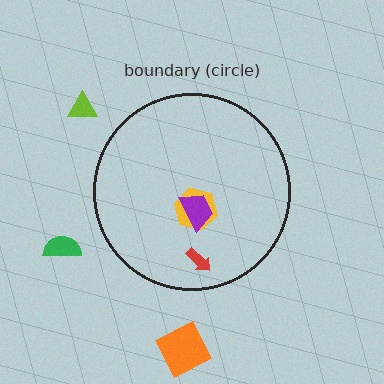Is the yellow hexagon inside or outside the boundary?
Inside.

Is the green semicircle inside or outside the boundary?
Outside.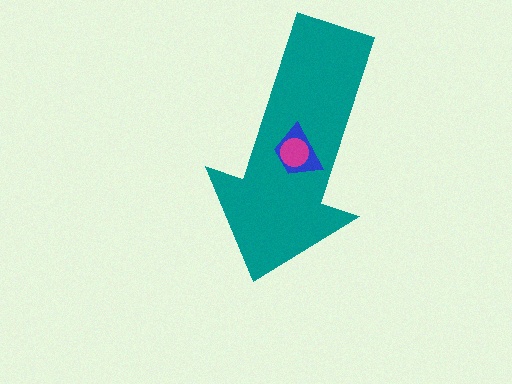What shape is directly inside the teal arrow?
The blue trapezoid.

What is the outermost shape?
The teal arrow.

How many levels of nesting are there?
3.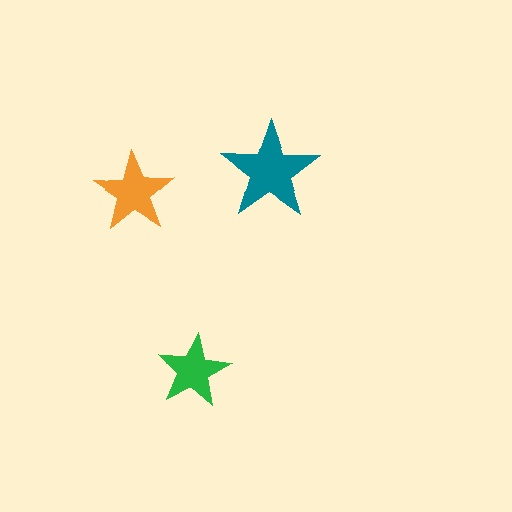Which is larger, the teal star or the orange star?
The teal one.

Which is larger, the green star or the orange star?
The orange one.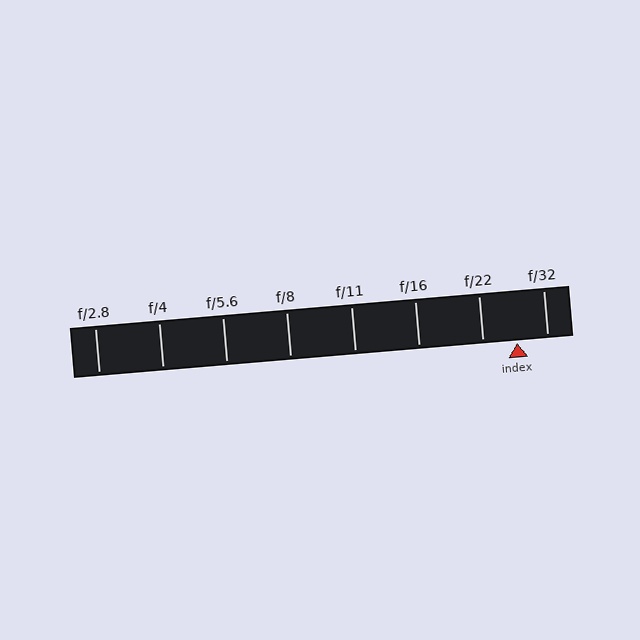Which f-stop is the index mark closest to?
The index mark is closest to f/32.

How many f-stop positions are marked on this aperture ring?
There are 8 f-stop positions marked.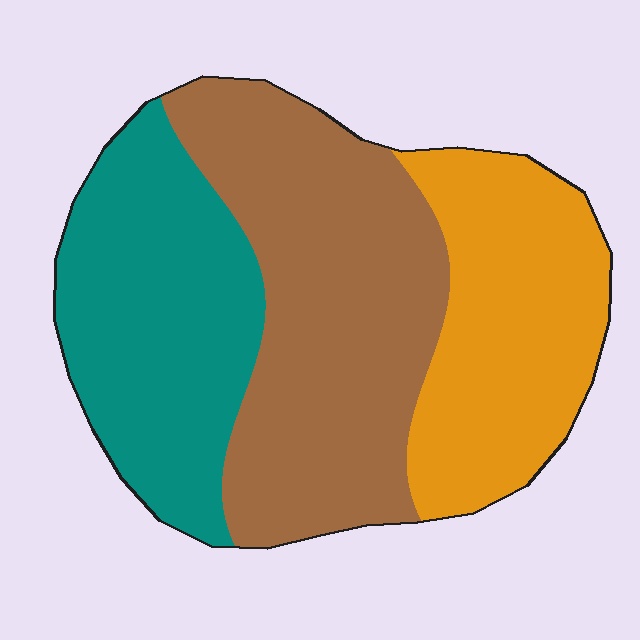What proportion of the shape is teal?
Teal covers about 30% of the shape.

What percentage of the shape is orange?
Orange takes up about one quarter (1/4) of the shape.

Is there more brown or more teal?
Brown.